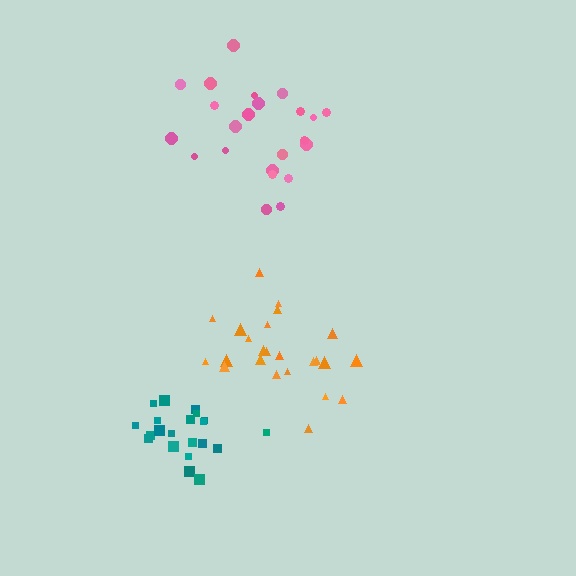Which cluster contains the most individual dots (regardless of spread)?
Orange (24).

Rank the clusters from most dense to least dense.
teal, orange, pink.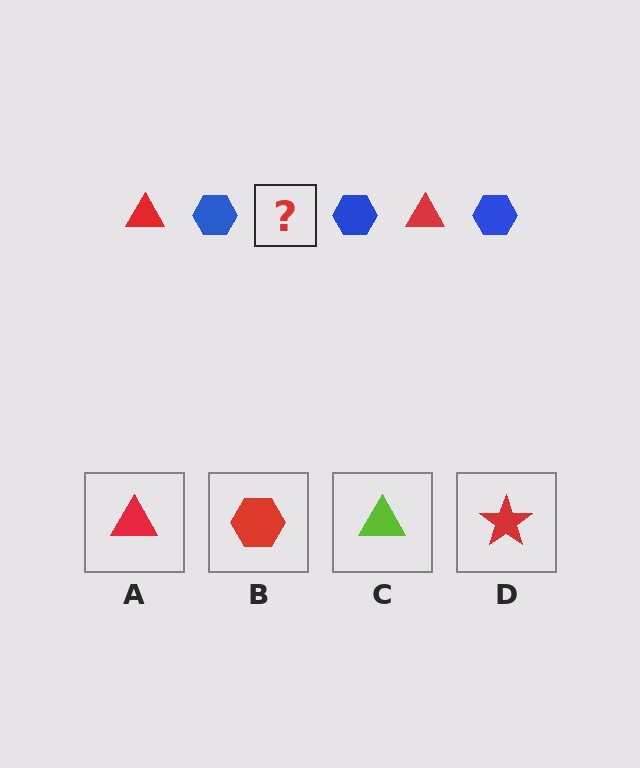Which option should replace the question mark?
Option A.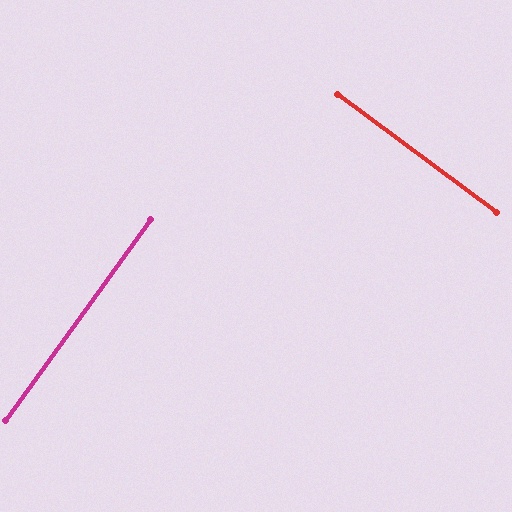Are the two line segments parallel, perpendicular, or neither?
Perpendicular — they meet at approximately 89°.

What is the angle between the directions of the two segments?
Approximately 89 degrees.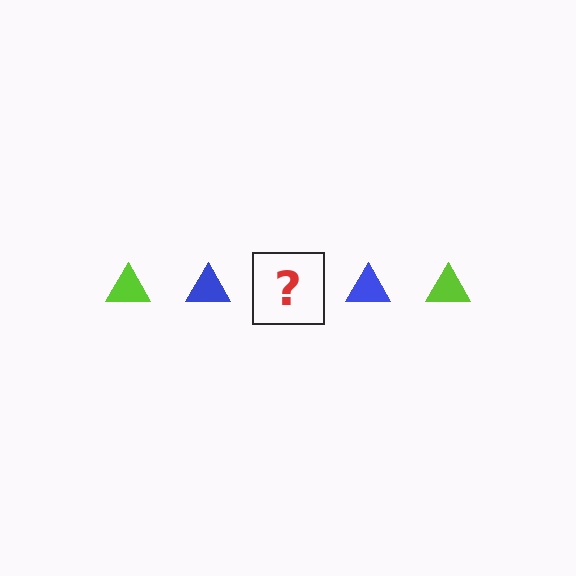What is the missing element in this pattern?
The missing element is a lime triangle.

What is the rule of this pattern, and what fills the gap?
The rule is that the pattern cycles through lime, blue triangles. The gap should be filled with a lime triangle.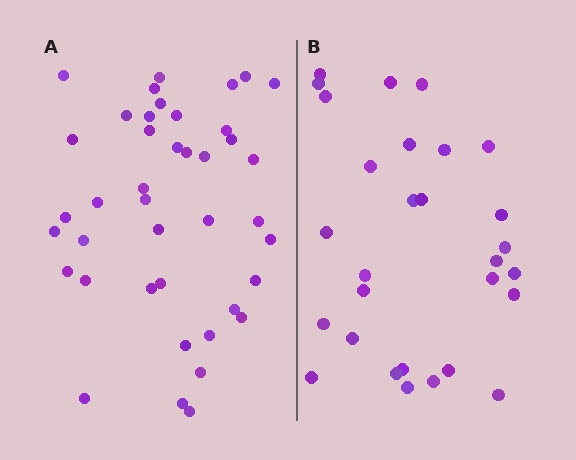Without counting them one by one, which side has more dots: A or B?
Region A (the left region) has more dots.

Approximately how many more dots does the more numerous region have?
Region A has roughly 12 or so more dots than region B.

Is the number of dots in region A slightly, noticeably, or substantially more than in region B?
Region A has noticeably more, but not dramatically so. The ratio is roughly 1.4 to 1.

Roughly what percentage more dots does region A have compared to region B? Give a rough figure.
About 40% more.